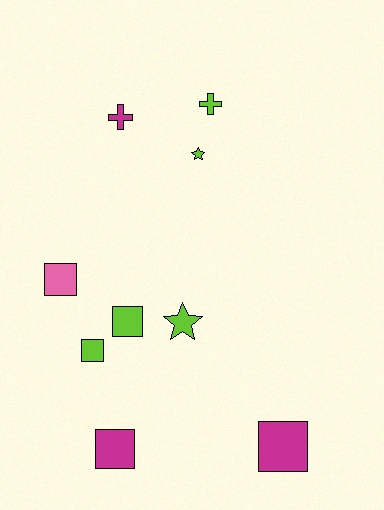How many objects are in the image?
There are 9 objects.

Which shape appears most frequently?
Square, with 5 objects.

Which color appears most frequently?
Lime, with 5 objects.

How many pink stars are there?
There are no pink stars.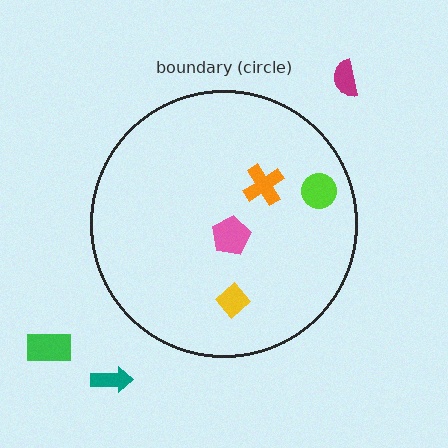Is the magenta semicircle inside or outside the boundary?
Outside.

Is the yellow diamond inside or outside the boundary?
Inside.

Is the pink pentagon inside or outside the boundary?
Inside.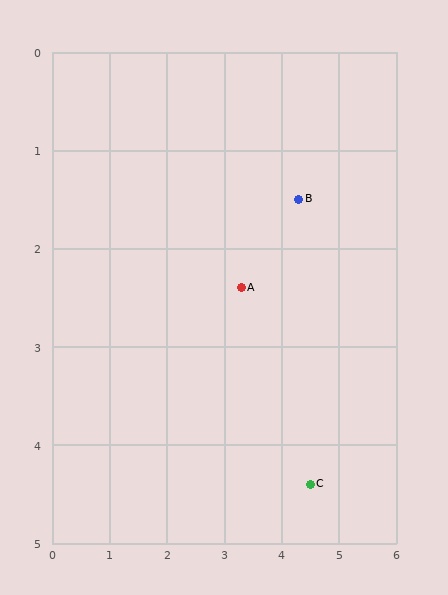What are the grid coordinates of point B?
Point B is at approximately (4.3, 1.5).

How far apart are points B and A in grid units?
Points B and A are about 1.3 grid units apart.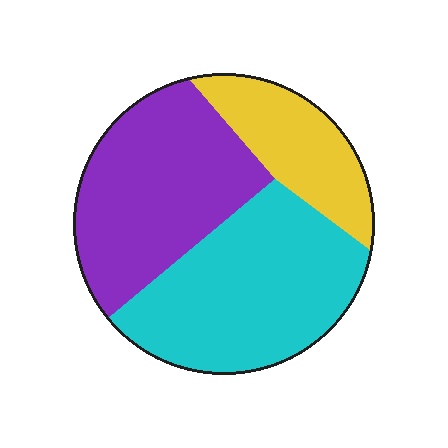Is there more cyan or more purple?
Cyan.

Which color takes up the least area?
Yellow, at roughly 20%.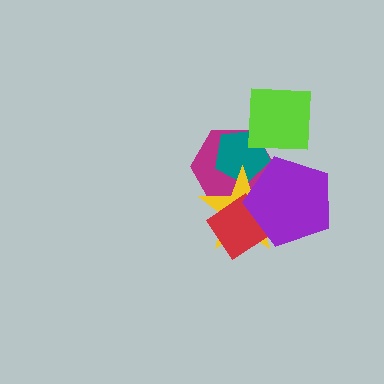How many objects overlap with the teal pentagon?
4 objects overlap with the teal pentagon.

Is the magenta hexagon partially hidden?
Yes, it is partially covered by another shape.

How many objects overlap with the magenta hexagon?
5 objects overlap with the magenta hexagon.